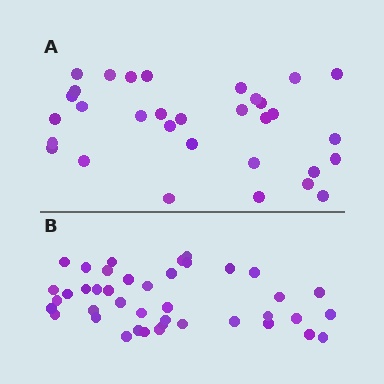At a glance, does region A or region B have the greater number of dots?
Region B (the bottom region) has more dots.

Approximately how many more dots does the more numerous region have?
Region B has roughly 8 or so more dots than region A.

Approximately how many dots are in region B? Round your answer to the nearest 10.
About 40 dots. (The exact count is 41, which rounds to 40.)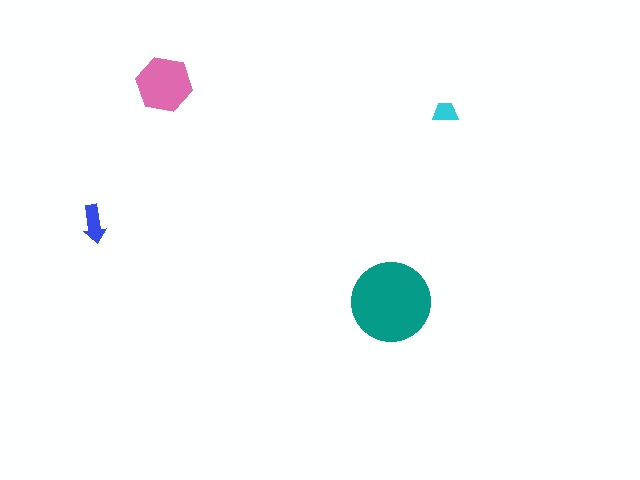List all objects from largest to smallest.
The teal circle, the pink hexagon, the blue arrow, the cyan trapezoid.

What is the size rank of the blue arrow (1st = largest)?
3rd.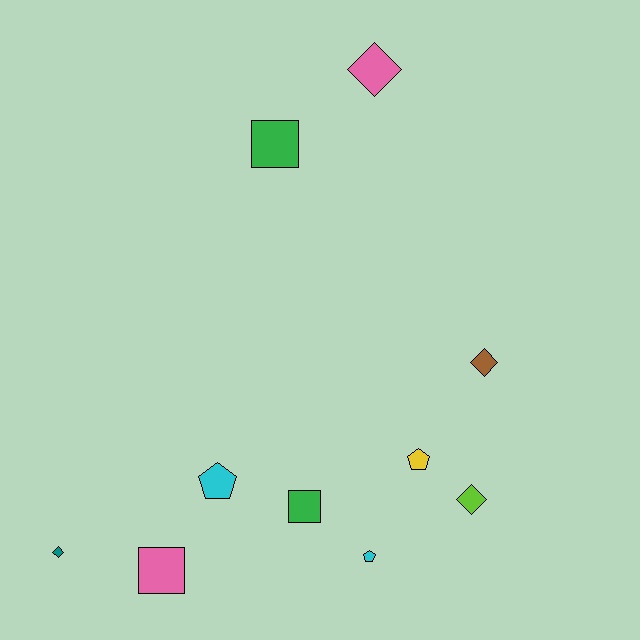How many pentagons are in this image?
There are 3 pentagons.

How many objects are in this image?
There are 10 objects.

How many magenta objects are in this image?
There are no magenta objects.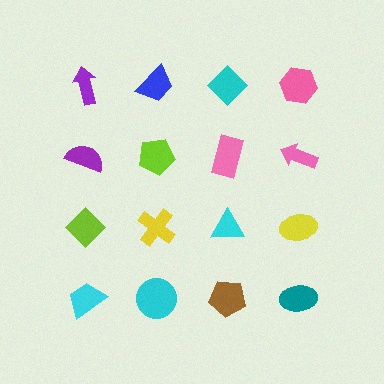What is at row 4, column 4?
A teal ellipse.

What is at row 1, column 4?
A pink hexagon.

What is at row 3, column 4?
A yellow ellipse.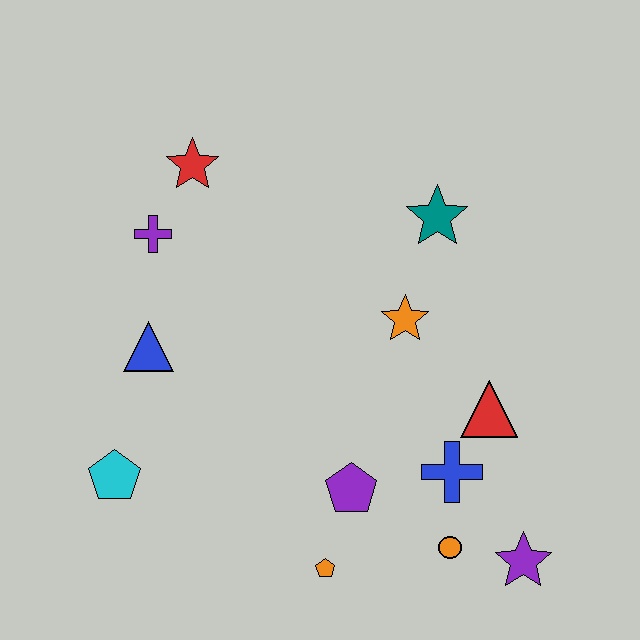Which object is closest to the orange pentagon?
The purple pentagon is closest to the orange pentagon.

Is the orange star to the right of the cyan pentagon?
Yes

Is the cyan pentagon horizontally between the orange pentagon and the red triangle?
No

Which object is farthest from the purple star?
The red star is farthest from the purple star.